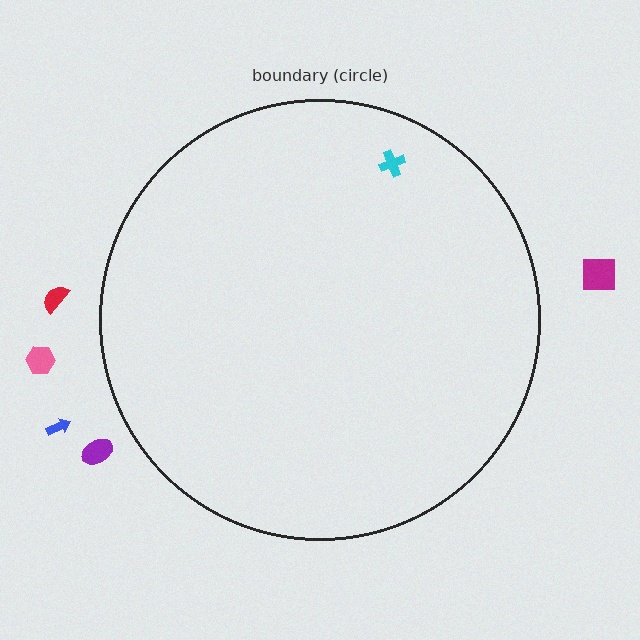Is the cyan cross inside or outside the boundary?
Inside.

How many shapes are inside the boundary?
1 inside, 5 outside.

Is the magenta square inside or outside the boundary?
Outside.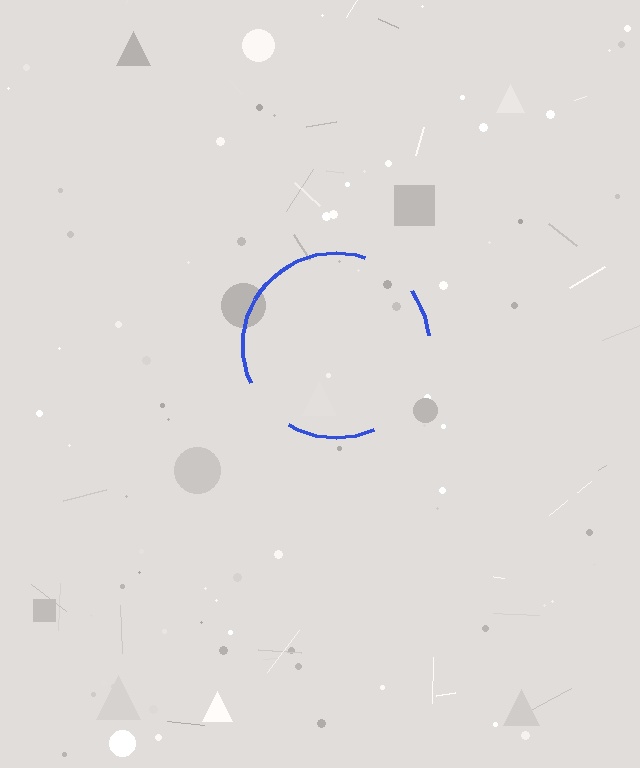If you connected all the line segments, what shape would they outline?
They would outline a circle.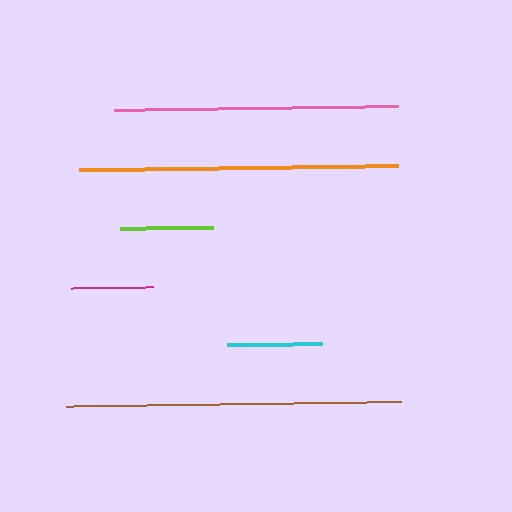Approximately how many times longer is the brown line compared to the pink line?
The brown line is approximately 1.2 times the length of the pink line.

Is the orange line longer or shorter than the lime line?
The orange line is longer than the lime line.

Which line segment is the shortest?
The magenta line is the shortest at approximately 82 pixels.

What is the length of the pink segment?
The pink segment is approximately 284 pixels long.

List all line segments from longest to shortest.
From longest to shortest: brown, orange, pink, cyan, lime, magenta.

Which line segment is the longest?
The brown line is the longest at approximately 334 pixels.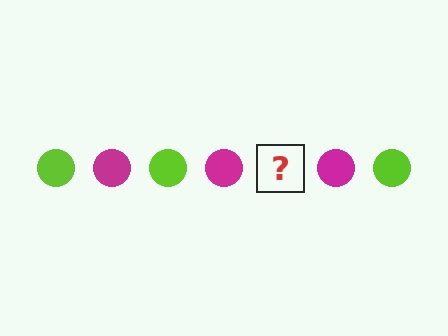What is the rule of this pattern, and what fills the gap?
The rule is that the pattern cycles through lime, magenta circles. The gap should be filled with a lime circle.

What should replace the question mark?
The question mark should be replaced with a lime circle.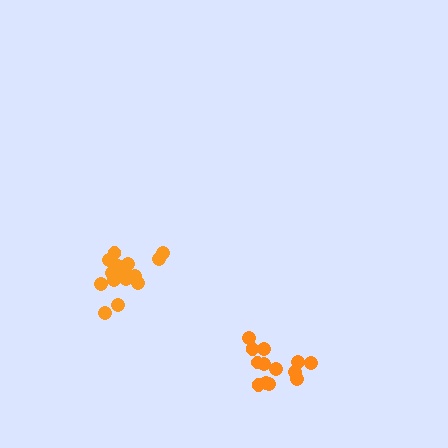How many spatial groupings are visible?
There are 2 spatial groupings.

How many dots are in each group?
Group 1: 13 dots, Group 2: 17 dots (30 total).